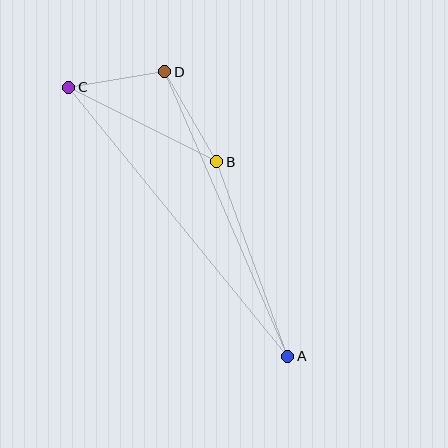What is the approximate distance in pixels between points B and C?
The distance between B and C is approximately 166 pixels.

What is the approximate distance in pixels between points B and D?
The distance between B and D is approximately 104 pixels.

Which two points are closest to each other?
Points C and D are closest to each other.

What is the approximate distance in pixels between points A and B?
The distance between A and B is approximately 207 pixels.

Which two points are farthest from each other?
Points A and C are farthest from each other.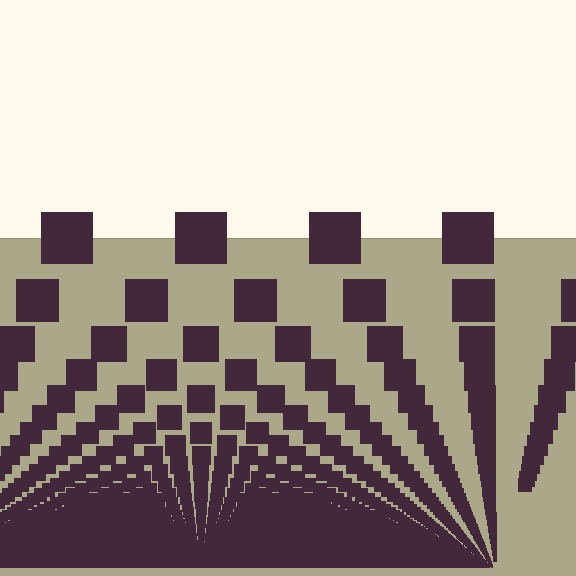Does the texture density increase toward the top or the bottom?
Density increases toward the bottom.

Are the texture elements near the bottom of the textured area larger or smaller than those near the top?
Smaller. The gradient is inverted — elements near the bottom are smaller and denser.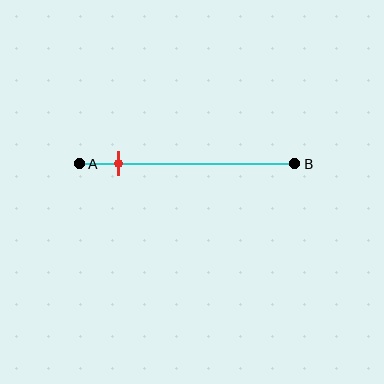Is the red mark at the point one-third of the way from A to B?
No, the mark is at about 20% from A, not at the 33% one-third point.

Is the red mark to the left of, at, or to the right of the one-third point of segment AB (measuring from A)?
The red mark is to the left of the one-third point of segment AB.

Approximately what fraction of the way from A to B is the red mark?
The red mark is approximately 20% of the way from A to B.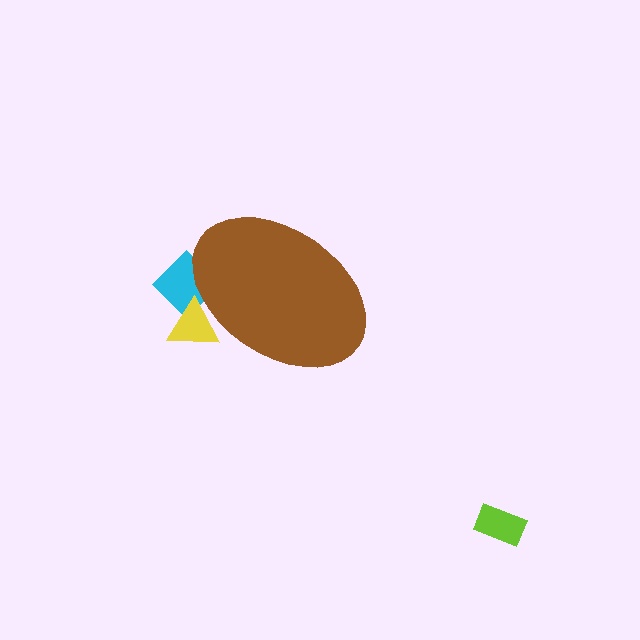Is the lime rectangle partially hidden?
No, the lime rectangle is fully visible.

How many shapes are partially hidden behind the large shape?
2 shapes are partially hidden.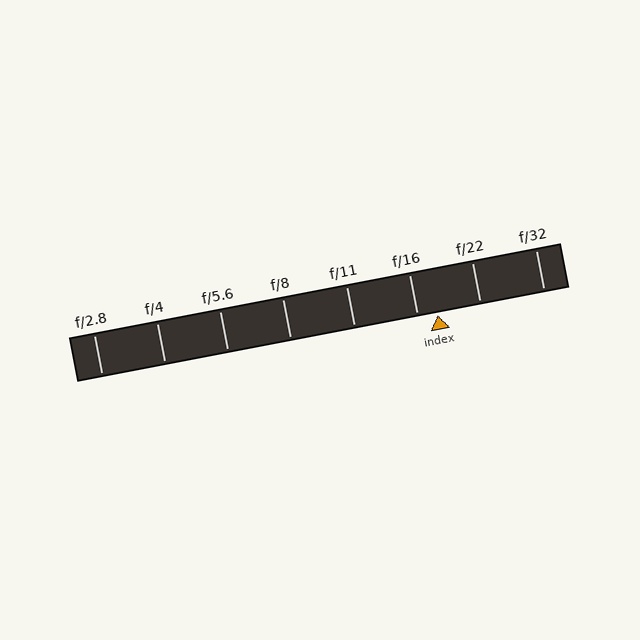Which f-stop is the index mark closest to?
The index mark is closest to f/16.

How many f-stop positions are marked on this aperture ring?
There are 8 f-stop positions marked.